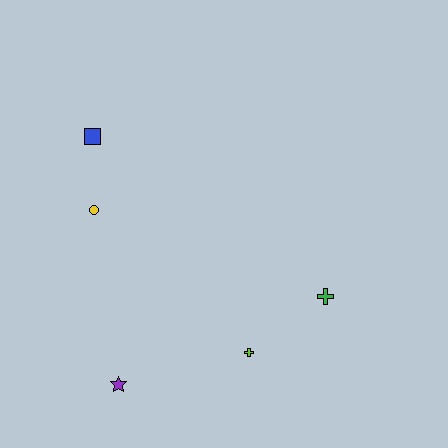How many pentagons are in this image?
There are no pentagons.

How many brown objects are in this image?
There are no brown objects.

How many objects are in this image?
There are 5 objects.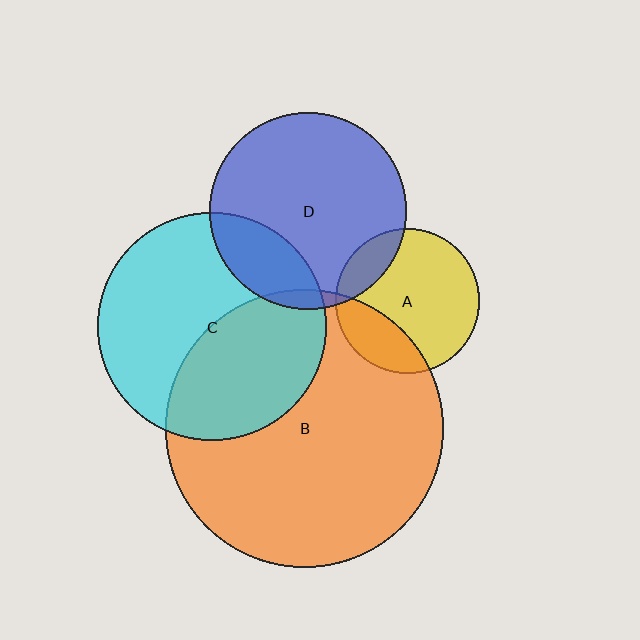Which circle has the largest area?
Circle B (orange).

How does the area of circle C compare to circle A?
Approximately 2.5 times.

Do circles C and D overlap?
Yes.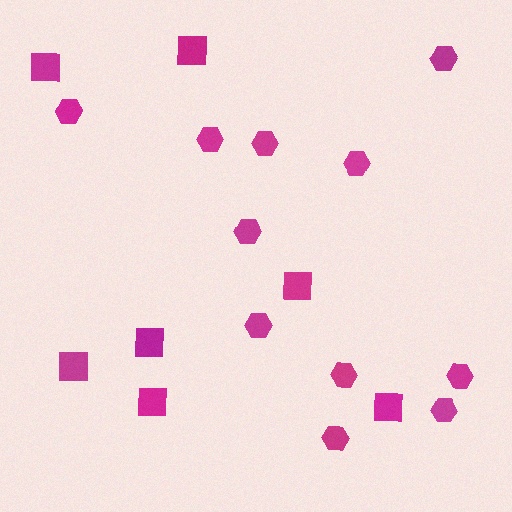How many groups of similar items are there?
There are 2 groups: one group of hexagons (11) and one group of squares (7).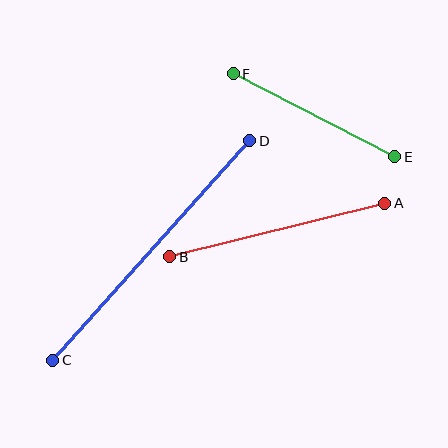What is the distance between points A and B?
The distance is approximately 222 pixels.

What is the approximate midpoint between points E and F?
The midpoint is at approximately (314, 115) pixels.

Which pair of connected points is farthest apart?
Points C and D are farthest apart.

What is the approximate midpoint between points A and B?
The midpoint is at approximately (277, 230) pixels.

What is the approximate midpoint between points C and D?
The midpoint is at approximately (151, 251) pixels.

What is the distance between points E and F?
The distance is approximately 182 pixels.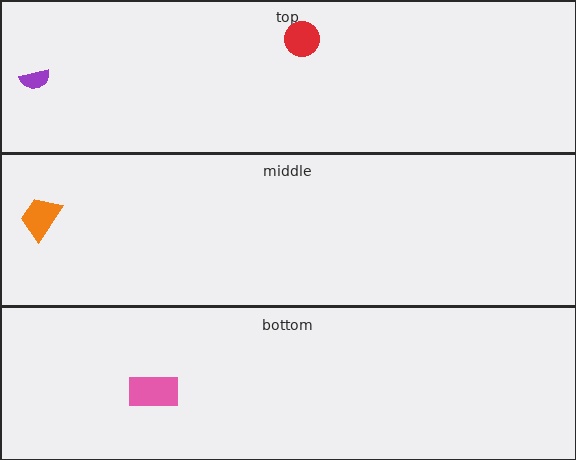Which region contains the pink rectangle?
The bottom region.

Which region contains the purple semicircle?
The top region.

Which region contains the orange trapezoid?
The middle region.